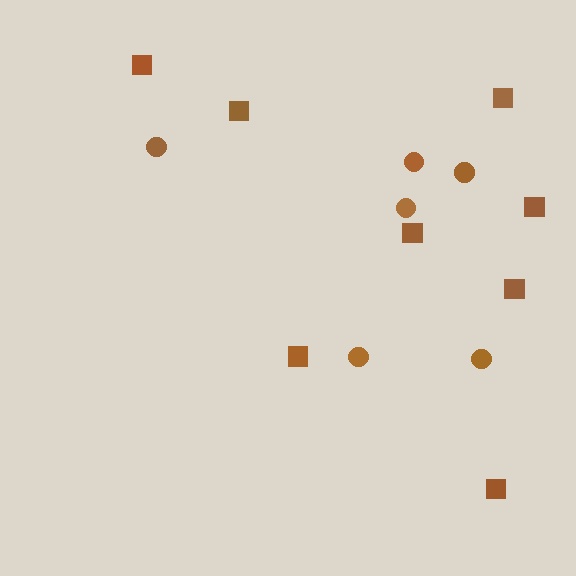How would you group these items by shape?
There are 2 groups: one group of squares (8) and one group of circles (6).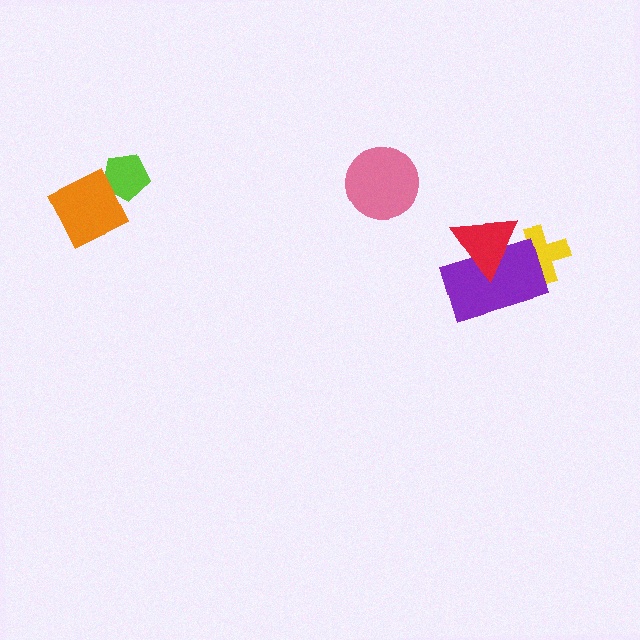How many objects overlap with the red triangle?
2 objects overlap with the red triangle.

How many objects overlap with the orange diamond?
1 object overlaps with the orange diamond.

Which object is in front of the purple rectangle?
The red triangle is in front of the purple rectangle.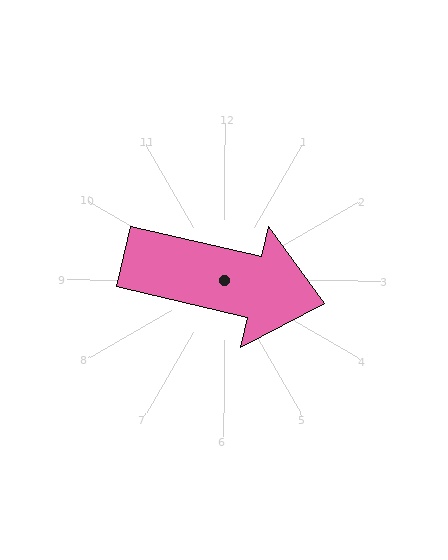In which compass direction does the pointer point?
East.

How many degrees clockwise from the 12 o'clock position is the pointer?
Approximately 103 degrees.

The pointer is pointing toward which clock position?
Roughly 3 o'clock.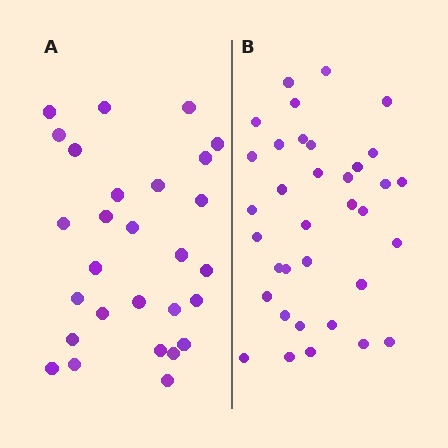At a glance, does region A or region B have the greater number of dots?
Region B (the right region) has more dots.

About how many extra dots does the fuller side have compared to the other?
Region B has roughly 8 or so more dots than region A.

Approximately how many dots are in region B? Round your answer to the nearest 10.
About 40 dots. (The exact count is 35, which rounds to 40.)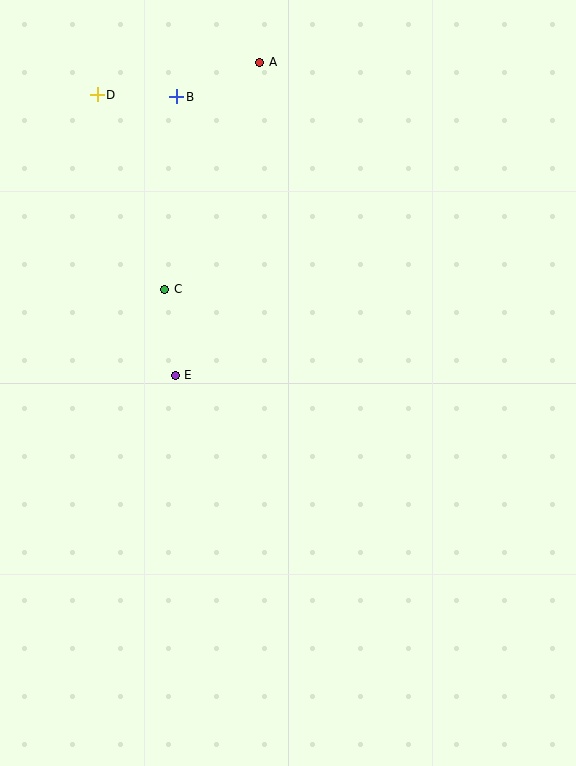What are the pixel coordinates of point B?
Point B is at (177, 97).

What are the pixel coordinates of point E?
Point E is at (175, 375).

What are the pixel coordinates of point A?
Point A is at (260, 62).